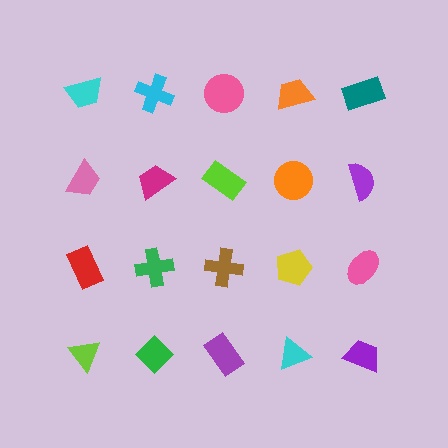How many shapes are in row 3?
5 shapes.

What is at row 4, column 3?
A purple rectangle.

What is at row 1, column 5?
A teal rectangle.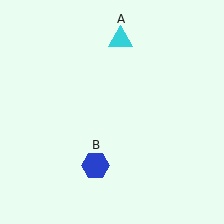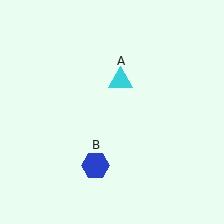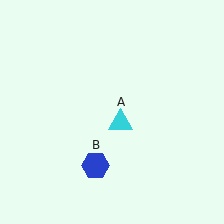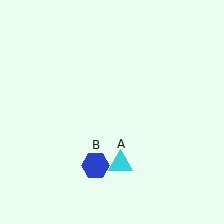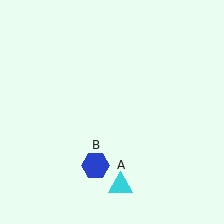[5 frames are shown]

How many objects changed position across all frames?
1 object changed position: cyan triangle (object A).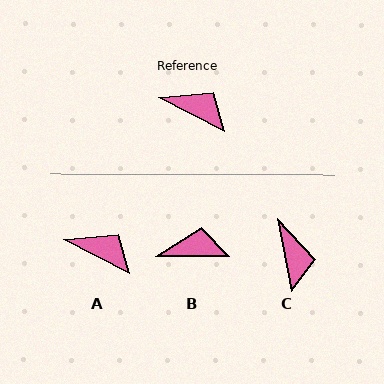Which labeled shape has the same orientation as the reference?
A.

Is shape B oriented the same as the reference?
No, it is off by about 28 degrees.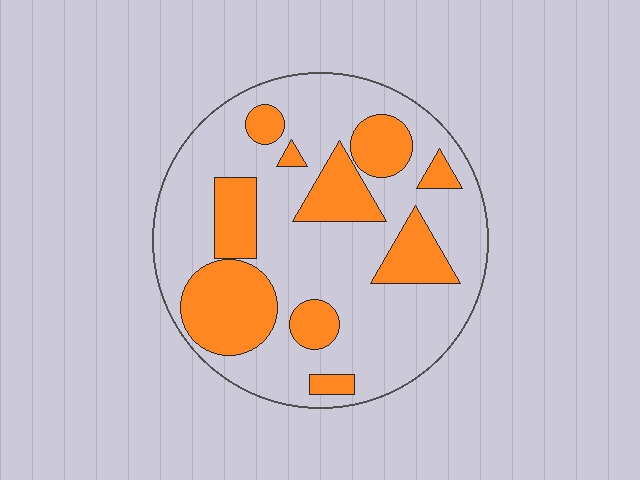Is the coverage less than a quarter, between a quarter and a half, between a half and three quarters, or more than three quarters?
Between a quarter and a half.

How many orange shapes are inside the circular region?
10.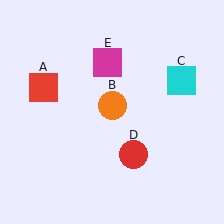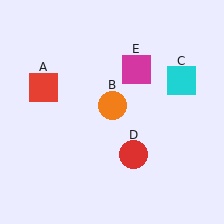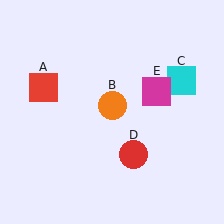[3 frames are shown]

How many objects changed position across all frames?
1 object changed position: magenta square (object E).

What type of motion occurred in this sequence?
The magenta square (object E) rotated clockwise around the center of the scene.